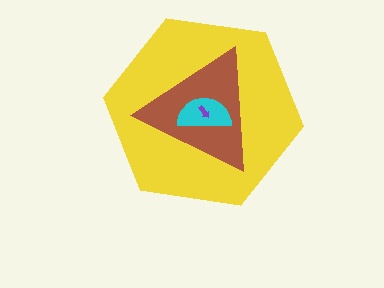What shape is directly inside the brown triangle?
The cyan semicircle.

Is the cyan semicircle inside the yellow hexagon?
Yes.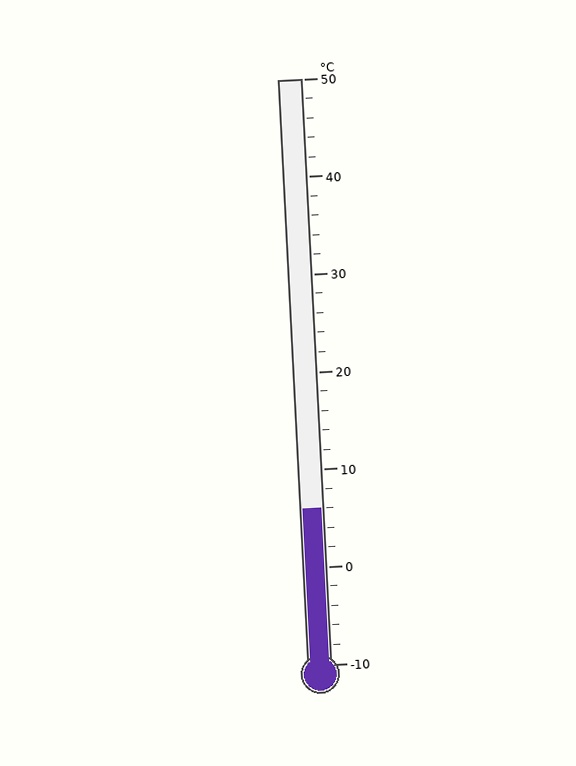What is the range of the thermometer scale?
The thermometer scale ranges from -10°C to 50°C.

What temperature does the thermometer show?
The thermometer shows approximately 6°C.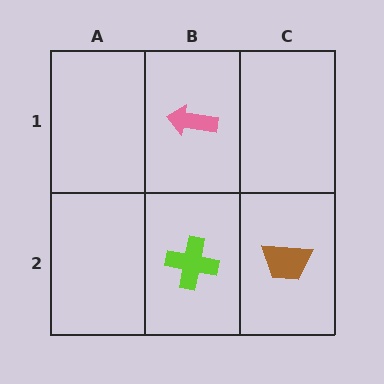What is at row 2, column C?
A brown trapezoid.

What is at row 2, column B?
A lime cross.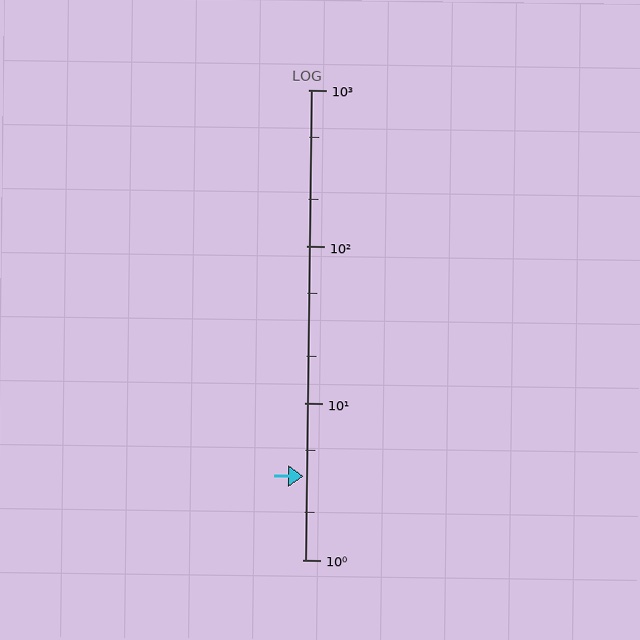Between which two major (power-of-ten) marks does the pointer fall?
The pointer is between 1 and 10.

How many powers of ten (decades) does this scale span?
The scale spans 3 decades, from 1 to 1000.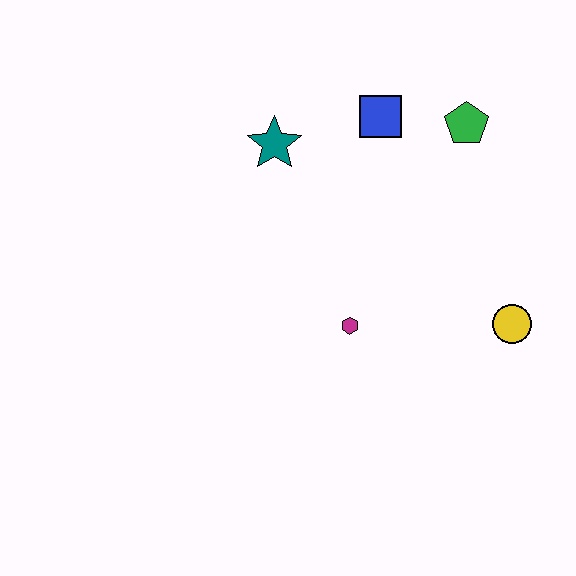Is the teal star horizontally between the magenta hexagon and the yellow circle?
No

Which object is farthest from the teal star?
The yellow circle is farthest from the teal star.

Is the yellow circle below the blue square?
Yes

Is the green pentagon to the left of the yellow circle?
Yes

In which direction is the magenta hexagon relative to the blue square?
The magenta hexagon is below the blue square.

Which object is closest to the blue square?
The green pentagon is closest to the blue square.